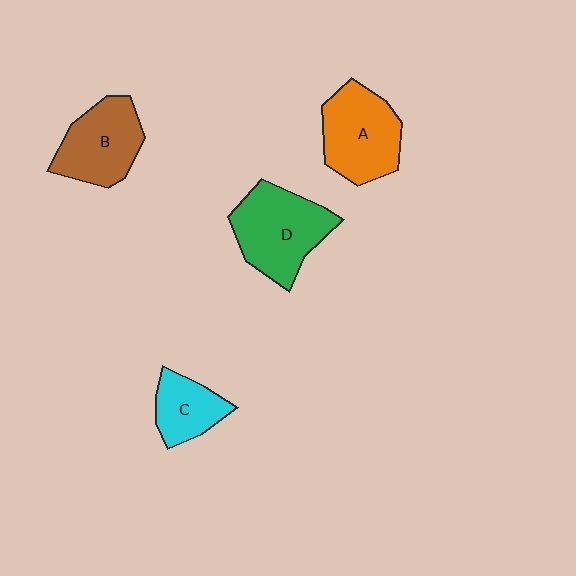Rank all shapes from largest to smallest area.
From largest to smallest: D (green), A (orange), B (brown), C (cyan).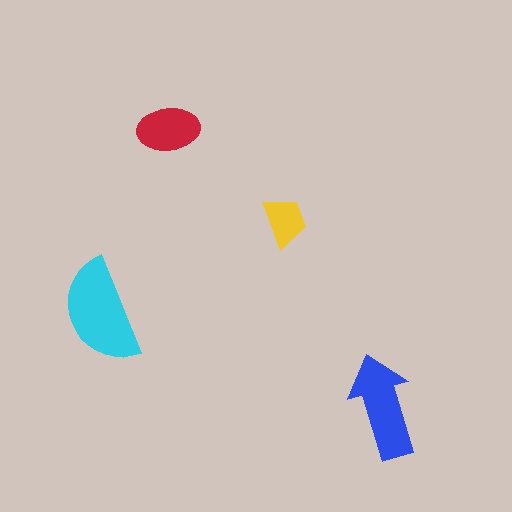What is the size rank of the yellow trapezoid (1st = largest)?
4th.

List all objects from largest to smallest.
The cyan semicircle, the blue arrow, the red ellipse, the yellow trapezoid.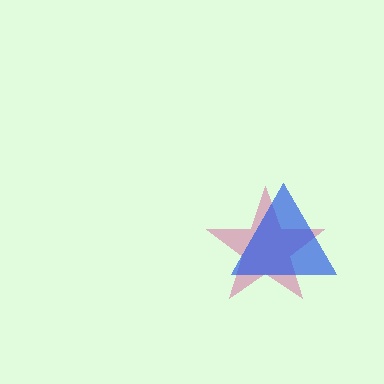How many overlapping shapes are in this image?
There are 2 overlapping shapes in the image.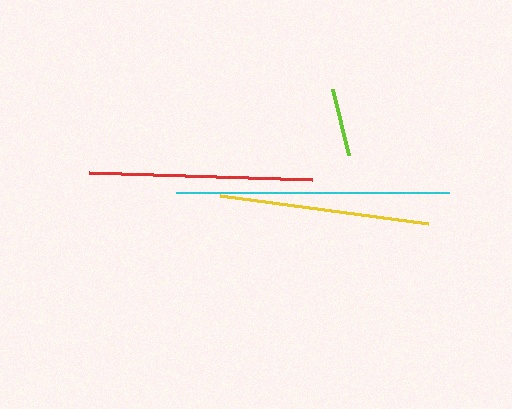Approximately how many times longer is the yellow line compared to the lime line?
The yellow line is approximately 3.1 times the length of the lime line.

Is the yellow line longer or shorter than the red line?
The red line is longer than the yellow line.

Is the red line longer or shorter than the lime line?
The red line is longer than the lime line.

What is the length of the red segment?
The red segment is approximately 223 pixels long.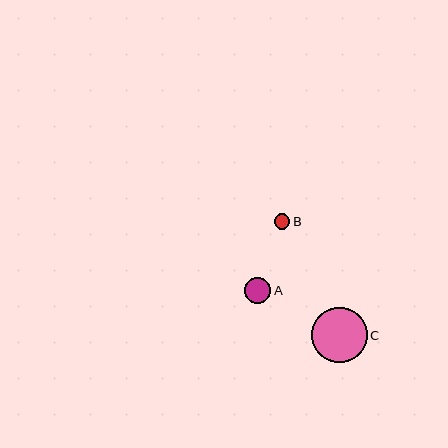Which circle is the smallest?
Circle B is the smallest with a size of approximately 16 pixels.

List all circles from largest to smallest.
From largest to smallest: C, A, B.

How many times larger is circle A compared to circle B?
Circle A is approximately 1.7 times the size of circle B.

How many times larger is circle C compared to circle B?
Circle C is approximately 3.5 times the size of circle B.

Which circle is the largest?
Circle C is the largest with a size of approximately 55 pixels.